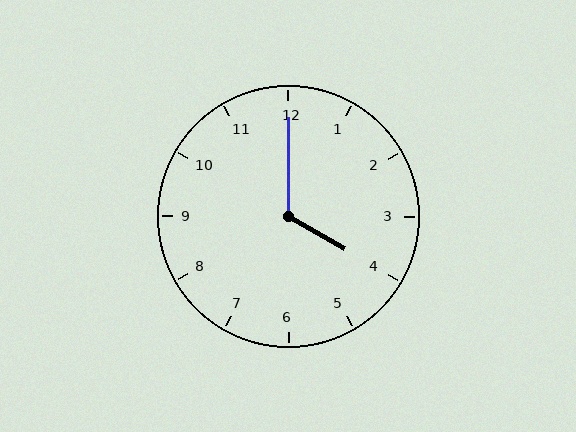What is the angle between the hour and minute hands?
Approximately 120 degrees.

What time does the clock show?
4:00.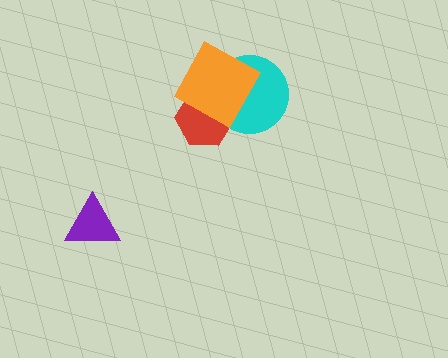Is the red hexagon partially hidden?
Yes, it is partially covered by another shape.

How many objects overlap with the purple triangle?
0 objects overlap with the purple triangle.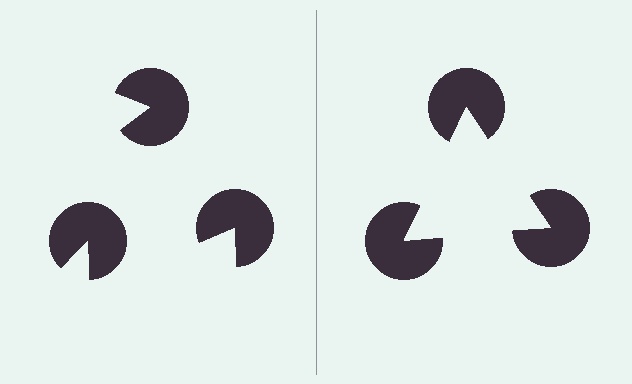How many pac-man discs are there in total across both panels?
6 — 3 on each side.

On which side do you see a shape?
An illusory triangle appears on the right side. On the left side the wedge cuts are rotated, so no coherent shape forms.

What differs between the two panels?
The pac-man discs are positioned identically on both sides; only the wedge orientations differ. On the right they align to a triangle; on the left they are misaligned.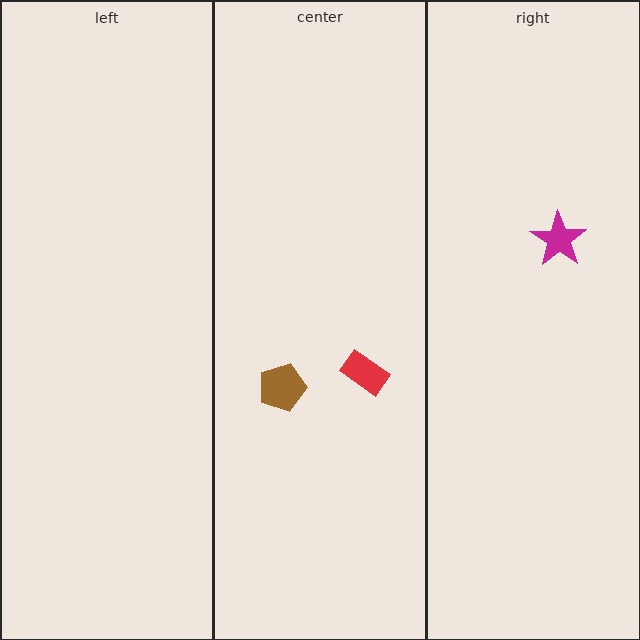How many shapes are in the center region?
2.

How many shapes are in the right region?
1.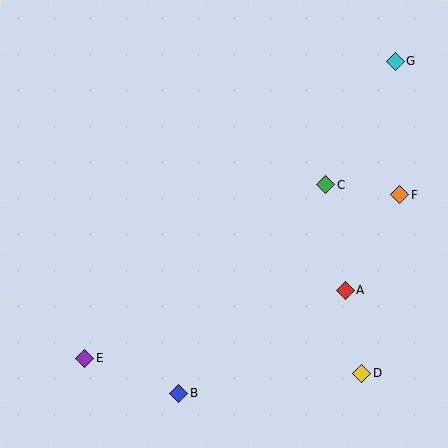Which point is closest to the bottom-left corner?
Point E is closest to the bottom-left corner.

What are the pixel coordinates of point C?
Point C is at (326, 185).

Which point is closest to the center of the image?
Point C at (326, 185) is closest to the center.